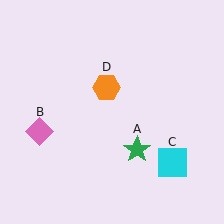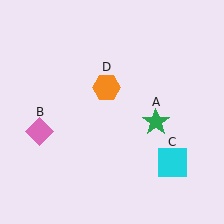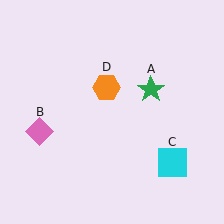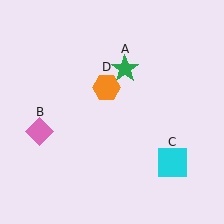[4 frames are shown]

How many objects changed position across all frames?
1 object changed position: green star (object A).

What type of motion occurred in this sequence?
The green star (object A) rotated counterclockwise around the center of the scene.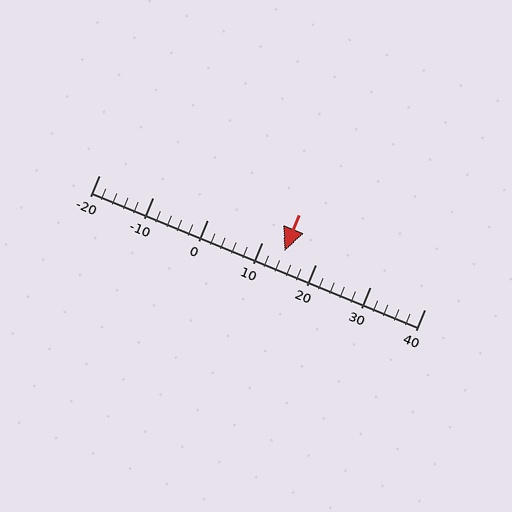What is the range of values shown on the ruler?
The ruler shows values from -20 to 40.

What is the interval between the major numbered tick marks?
The major tick marks are spaced 10 units apart.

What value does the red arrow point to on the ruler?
The red arrow points to approximately 14.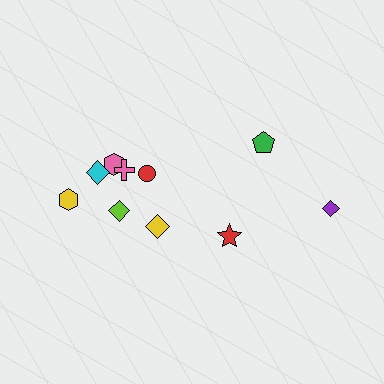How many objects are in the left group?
There are 7 objects.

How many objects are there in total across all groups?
There are 10 objects.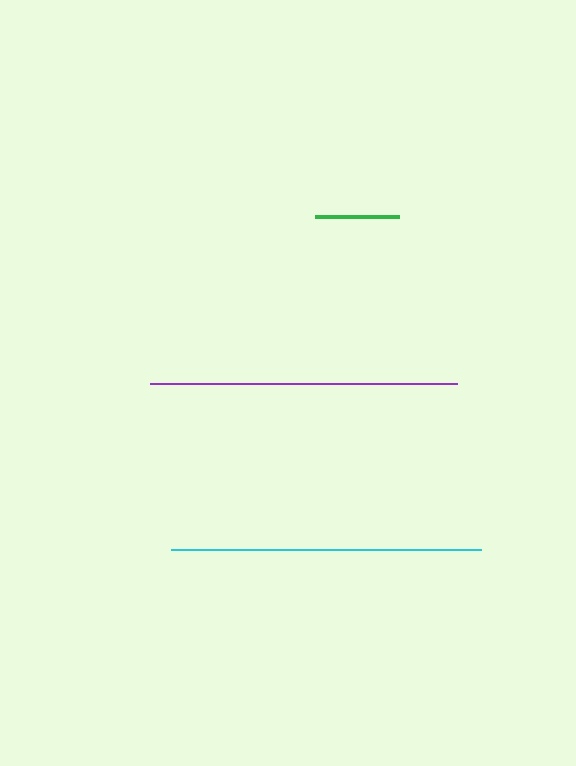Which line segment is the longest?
The cyan line is the longest at approximately 310 pixels.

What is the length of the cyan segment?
The cyan segment is approximately 310 pixels long.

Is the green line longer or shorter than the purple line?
The purple line is longer than the green line.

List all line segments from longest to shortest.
From longest to shortest: cyan, purple, green.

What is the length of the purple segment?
The purple segment is approximately 307 pixels long.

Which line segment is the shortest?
The green line is the shortest at approximately 84 pixels.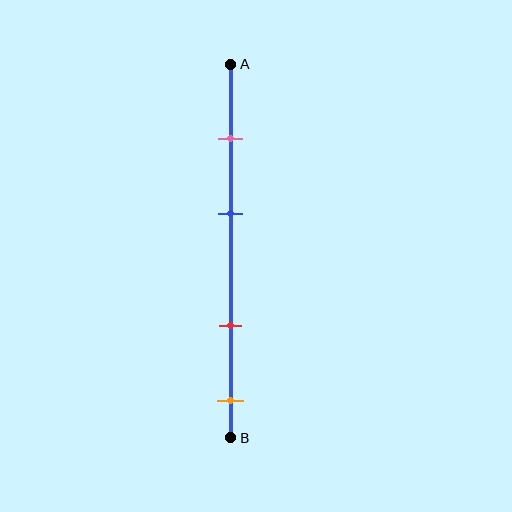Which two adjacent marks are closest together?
The pink and blue marks are the closest adjacent pair.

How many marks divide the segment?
There are 4 marks dividing the segment.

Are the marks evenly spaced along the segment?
No, the marks are not evenly spaced.